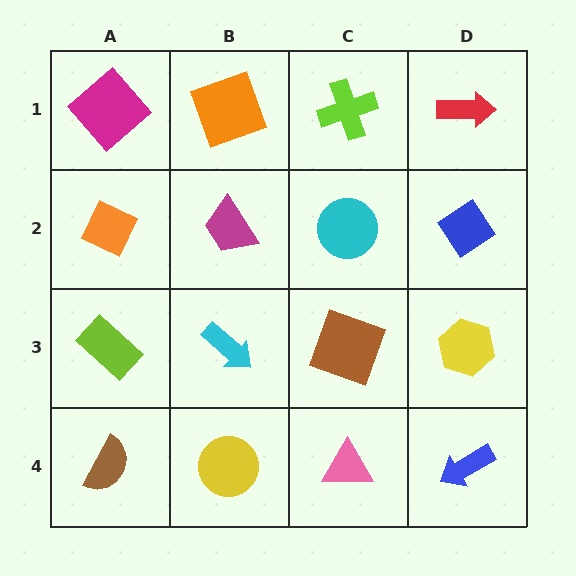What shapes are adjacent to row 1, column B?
A magenta trapezoid (row 2, column B), a magenta diamond (row 1, column A), a lime cross (row 1, column C).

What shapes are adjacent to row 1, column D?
A blue diamond (row 2, column D), a lime cross (row 1, column C).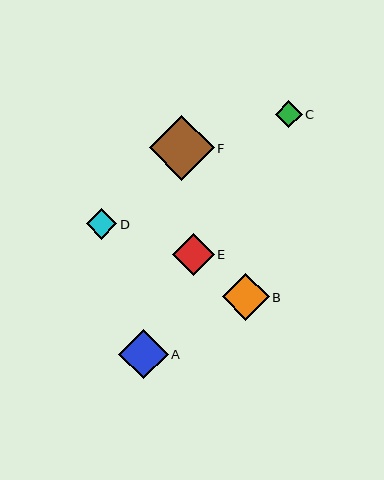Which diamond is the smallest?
Diamond C is the smallest with a size of approximately 27 pixels.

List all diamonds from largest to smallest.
From largest to smallest: F, A, B, E, D, C.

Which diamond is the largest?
Diamond F is the largest with a size of approximately 65 pixels.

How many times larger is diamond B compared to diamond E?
Diamond B is approximately 1.1 times the size of diamond E.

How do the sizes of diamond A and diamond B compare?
Diamond A and diamond B are approximately the same size.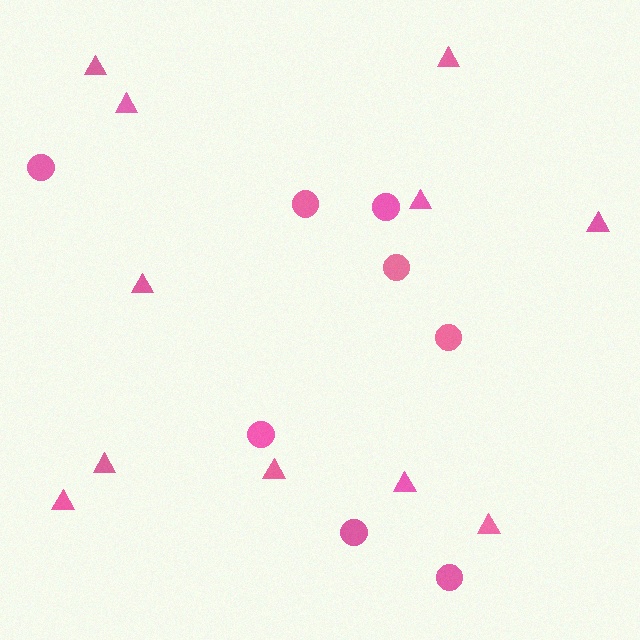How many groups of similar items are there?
There are 2 groups: one group of circles (8) and one group of triangles (11).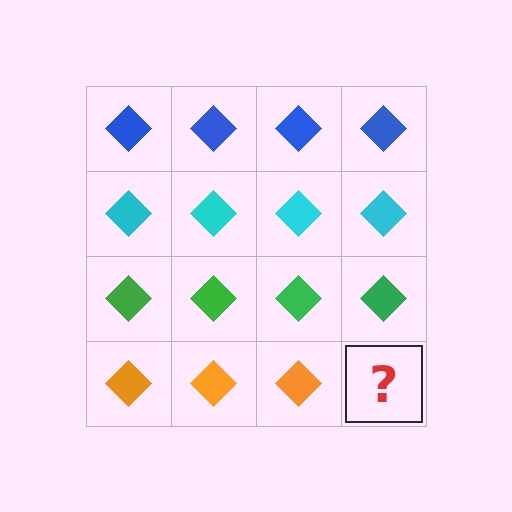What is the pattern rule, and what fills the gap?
The rule is that each row has a consistent color. The gap should be filled with an orange diamond.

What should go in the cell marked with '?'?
The missing cell should contain an orange diamond.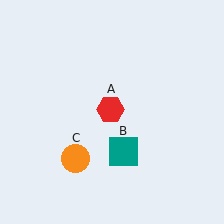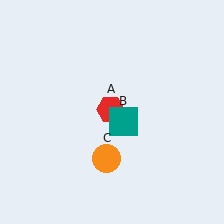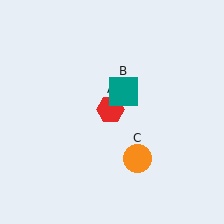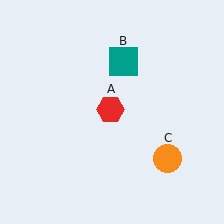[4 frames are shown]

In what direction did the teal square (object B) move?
The teal square (object B) moved up.